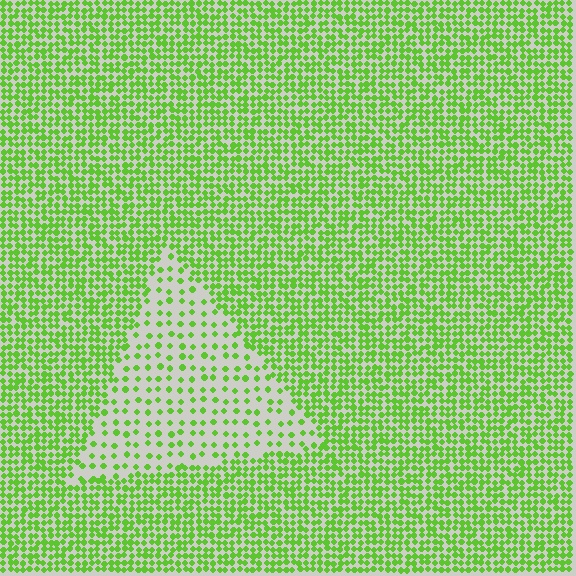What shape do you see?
I see a triangle.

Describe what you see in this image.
The image contains small lime elements arranged at two different densities. A triangle-shaped region is visible where the elements are less densely packed than the surrounding area.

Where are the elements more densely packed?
The elements are more densely packed outside the triangle boundary.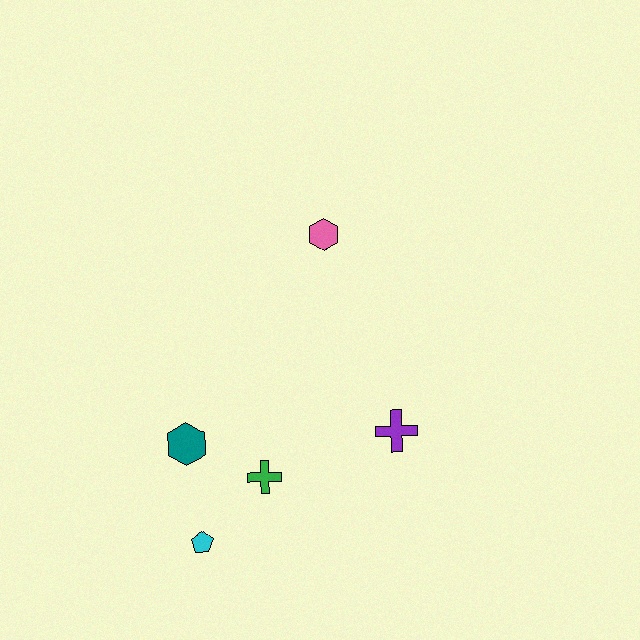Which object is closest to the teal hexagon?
The green cross is closest to the teal hexagon.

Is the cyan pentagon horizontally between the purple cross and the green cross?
No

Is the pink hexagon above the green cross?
Yes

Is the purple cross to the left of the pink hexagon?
No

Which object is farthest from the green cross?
The pink hexagon is farthest from the green cross.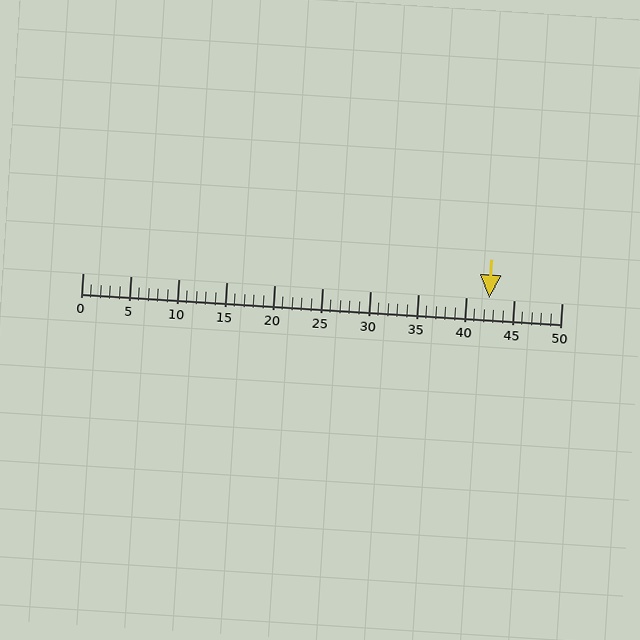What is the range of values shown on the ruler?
The ruler shows values from 0 to 50.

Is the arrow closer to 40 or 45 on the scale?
The arrow is closer to 40.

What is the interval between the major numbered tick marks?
The major tick marks are spaced 5 units apart.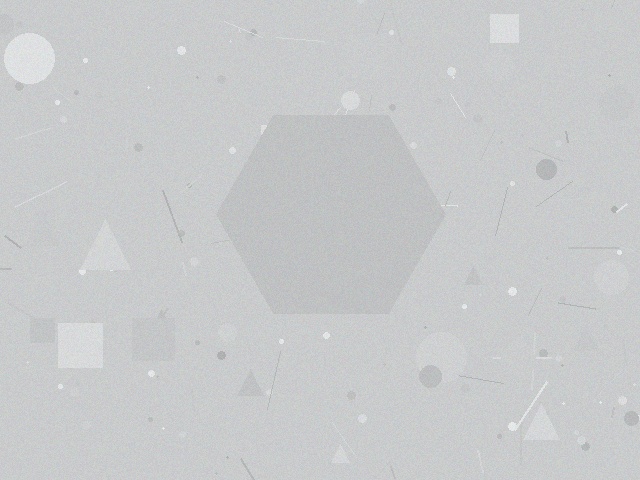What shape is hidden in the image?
A hexagon is hidden in the image.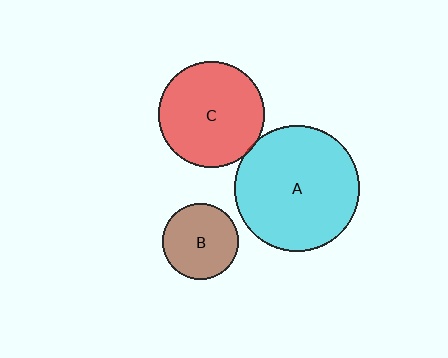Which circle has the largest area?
Circle A (cyan).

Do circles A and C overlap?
Yes.